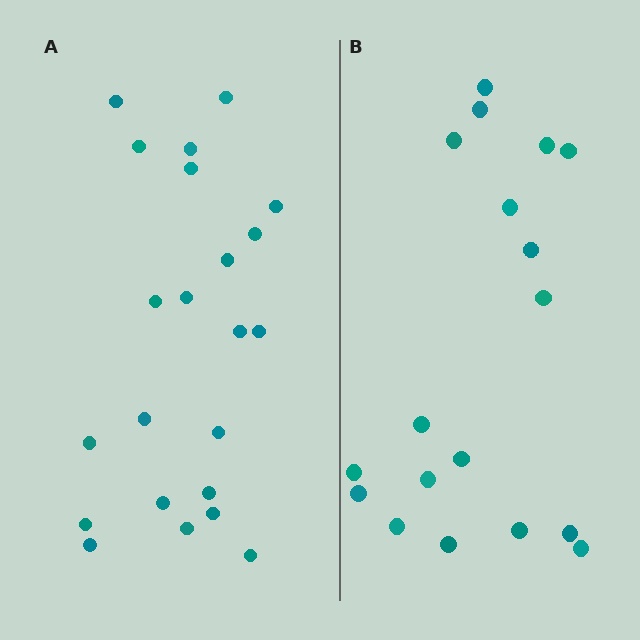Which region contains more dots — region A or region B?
Region A (the left region) has more dots.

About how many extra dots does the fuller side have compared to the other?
Region A has about 4 more dots than region B.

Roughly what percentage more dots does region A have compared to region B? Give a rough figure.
About 20% more.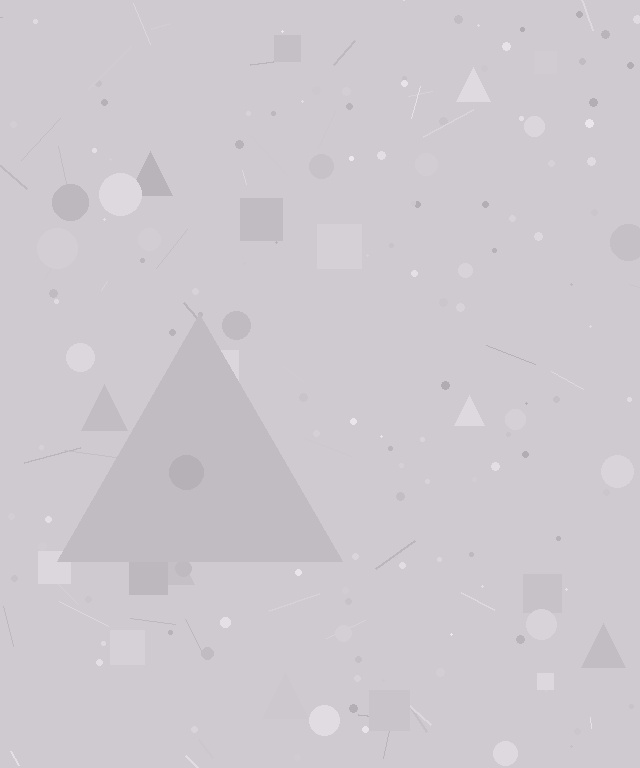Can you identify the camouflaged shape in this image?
The camouflaged shape is a triangle.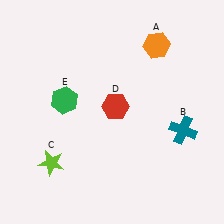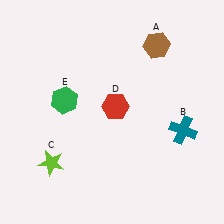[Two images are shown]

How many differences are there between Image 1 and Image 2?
There is 1 difference between the two images.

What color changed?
The hexagon (A) changed from orange in Image 1 to brown in Image 2.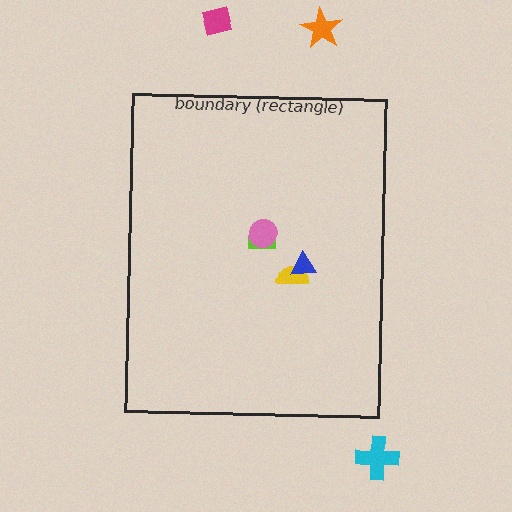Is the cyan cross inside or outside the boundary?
Outside.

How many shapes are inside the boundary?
4 inside, 3 outside.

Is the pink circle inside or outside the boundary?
Inside.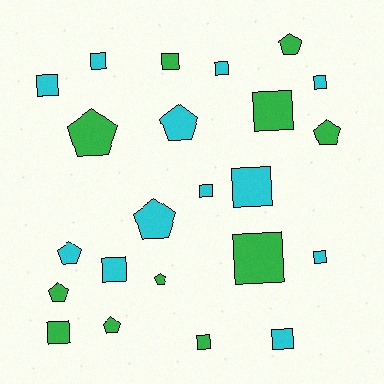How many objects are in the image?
There are 23 objects.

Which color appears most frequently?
Cyan, with 12 objects.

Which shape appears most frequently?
Square, with 14 objects.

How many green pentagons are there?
There are 6 green pentagons.